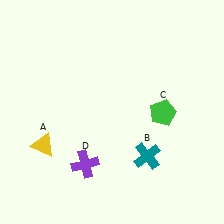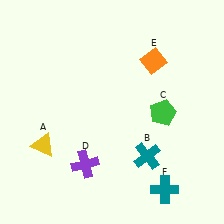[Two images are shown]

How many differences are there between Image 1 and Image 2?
There are 2 differences between the two images.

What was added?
An orange diamond (E), a teal cross (F) were added in Image 2.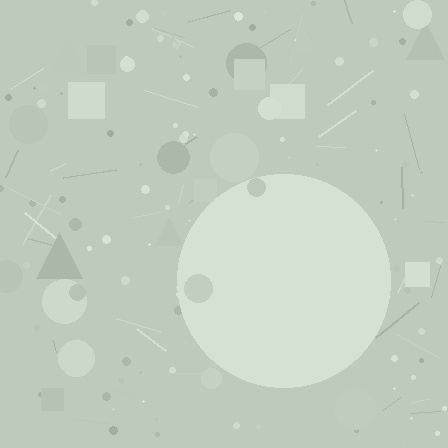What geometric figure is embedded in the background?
A circle is embedded in the background.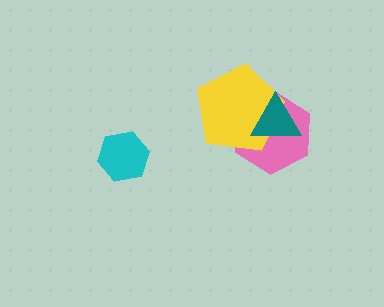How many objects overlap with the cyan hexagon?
0 objects overlap with the cyan hexagon.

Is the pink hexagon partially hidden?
Yes, it is partially covered by another shape.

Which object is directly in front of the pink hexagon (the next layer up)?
The yellow pentagon is directly in front of the pink hexagon.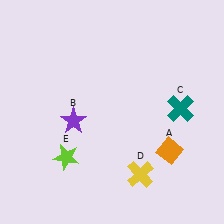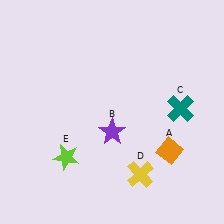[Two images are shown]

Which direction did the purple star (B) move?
The purple star (B) moved right.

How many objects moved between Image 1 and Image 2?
1 object moved between the two images.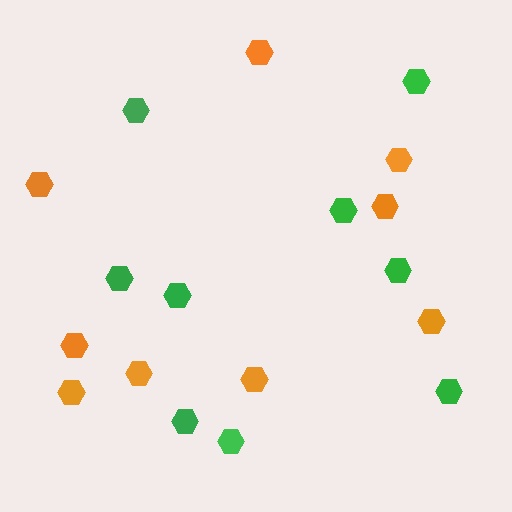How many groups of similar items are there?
There are 2 groups: one group of orange hexagons (9) and one group of green hexagons (9).